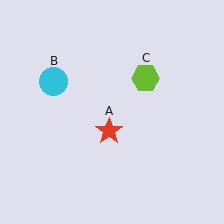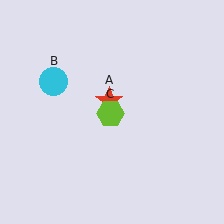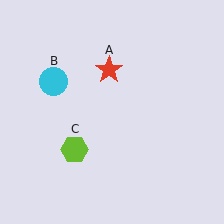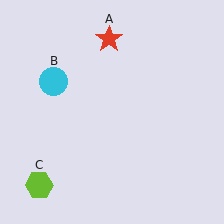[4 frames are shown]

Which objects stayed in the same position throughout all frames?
Cyan circle (object B) remained stationary.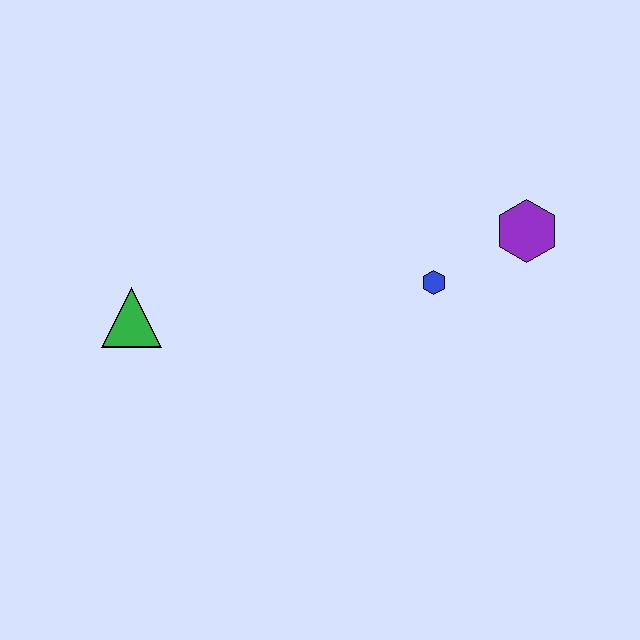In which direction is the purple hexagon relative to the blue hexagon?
The purple hexagon is to the right of the blue hexagon.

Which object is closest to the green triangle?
The blue hexagon is closest to the green triangle.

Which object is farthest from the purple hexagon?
The green triangle is farthest from the purple hexagon.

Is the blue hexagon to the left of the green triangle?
No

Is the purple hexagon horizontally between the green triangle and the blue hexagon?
No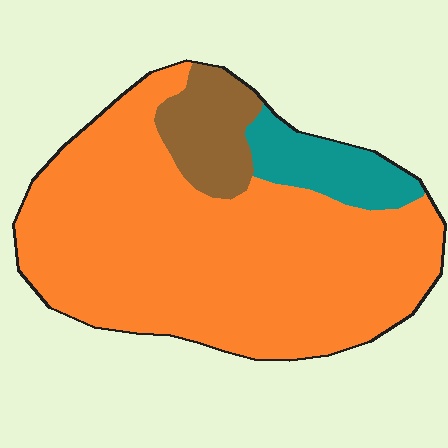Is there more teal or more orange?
Orange.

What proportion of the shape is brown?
Brown takes up about one tenth (1/10) of the shape.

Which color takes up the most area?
Orange, at roughly 80%.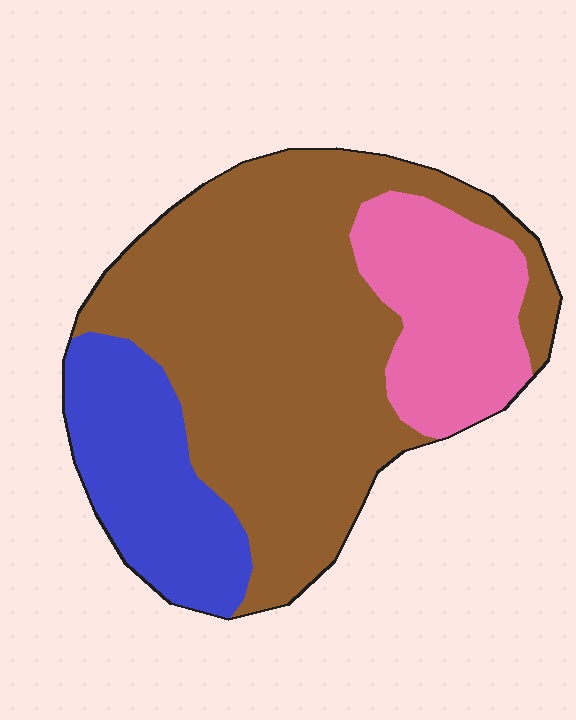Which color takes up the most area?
Brown, at roughly 60%.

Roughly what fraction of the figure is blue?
Blue covers 20% of the figure.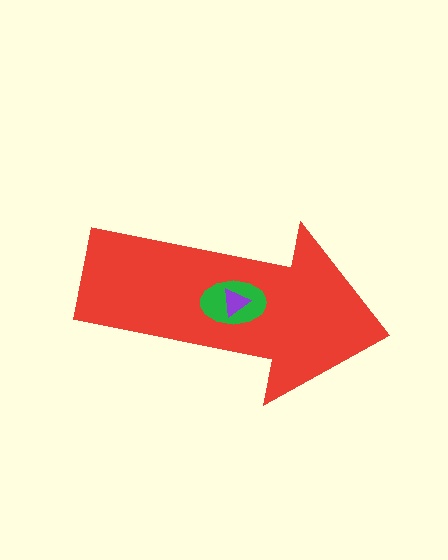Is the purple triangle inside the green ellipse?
Yes.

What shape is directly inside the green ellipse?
The purple triangle.